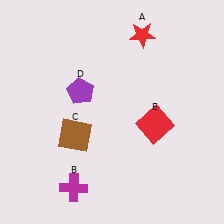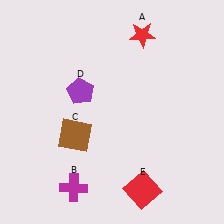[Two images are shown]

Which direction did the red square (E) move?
The red square (E) moved down.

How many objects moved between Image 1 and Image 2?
1 object moved between the two images.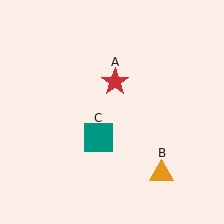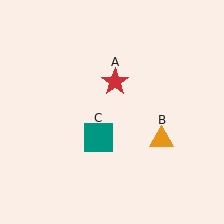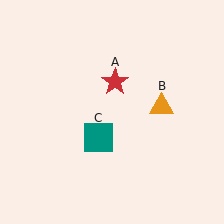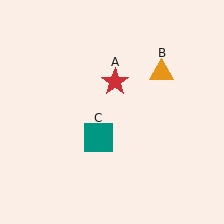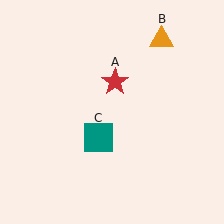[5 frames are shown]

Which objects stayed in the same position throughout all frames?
Red star (object A) and teal square (object C) remained stationary.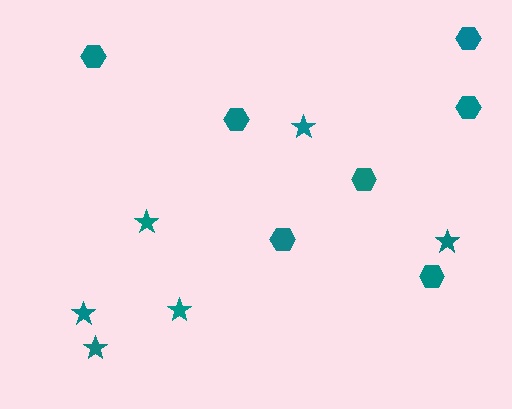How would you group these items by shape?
There are 2 groups: one group of stars (6) and one group of hexagons (7).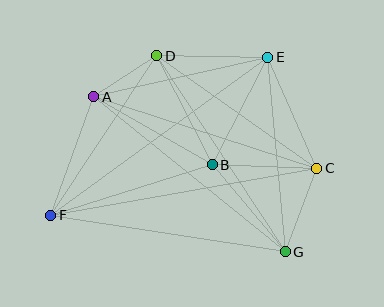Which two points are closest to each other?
Points A and D are closest to each other.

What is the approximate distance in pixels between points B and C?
The distance between B and C is approximately 104 pixels.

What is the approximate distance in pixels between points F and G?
The distance between F and G is approximately 237 pixels.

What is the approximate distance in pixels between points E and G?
The distance between E and G is approximately 196 pixels.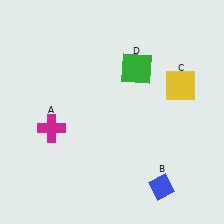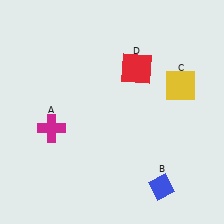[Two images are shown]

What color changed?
The square (D) changed from green in Image 1 to red in Image 2.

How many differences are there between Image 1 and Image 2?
There is 1 difference between the two images.